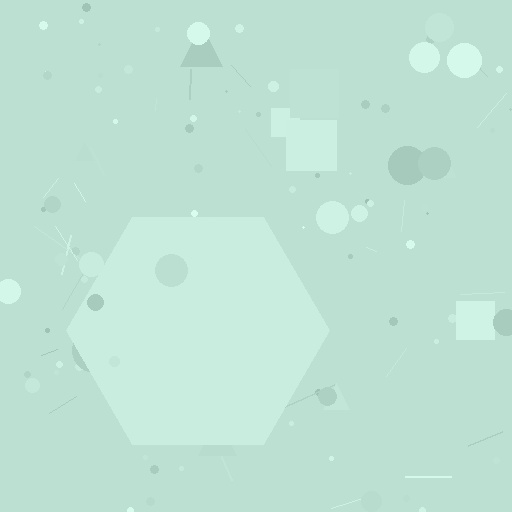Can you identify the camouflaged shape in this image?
The camouflaged shape is a hexagon.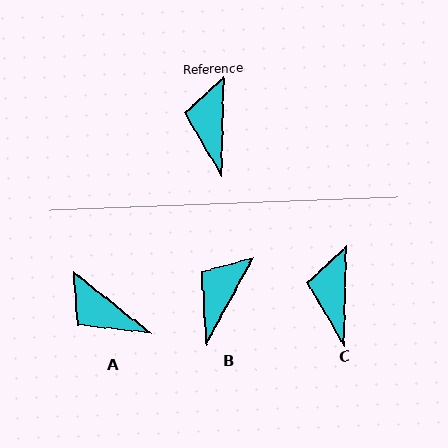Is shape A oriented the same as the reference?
No, it is off by about 53 degrees.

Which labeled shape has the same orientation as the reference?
C.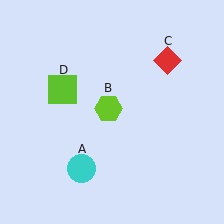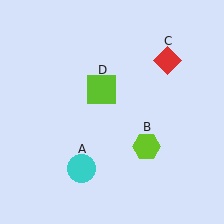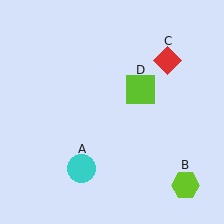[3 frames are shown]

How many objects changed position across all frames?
2 objects changed position: lime hexagon (object B), lime square (object D).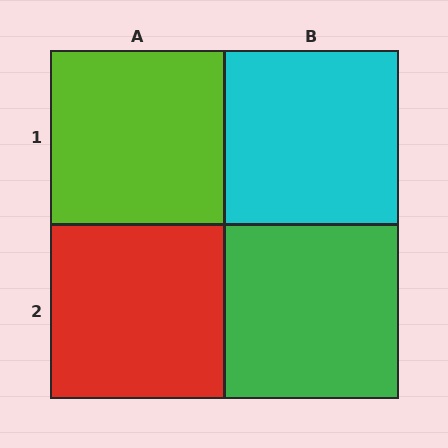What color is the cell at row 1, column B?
Cyan.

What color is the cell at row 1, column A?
Lime.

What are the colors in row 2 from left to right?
Red, green.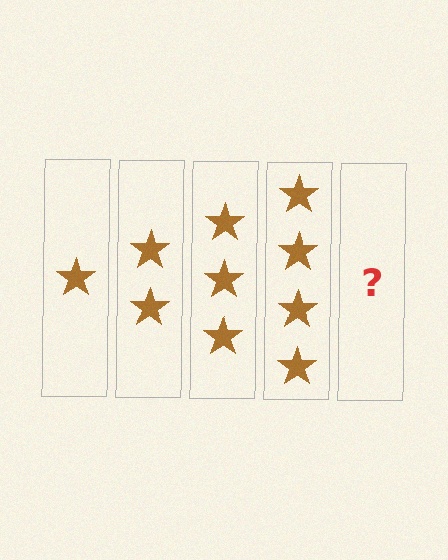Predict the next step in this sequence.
The next step is 5 stars.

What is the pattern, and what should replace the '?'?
The pattern is that each step adds one more star. The '?' should be 5 stars.